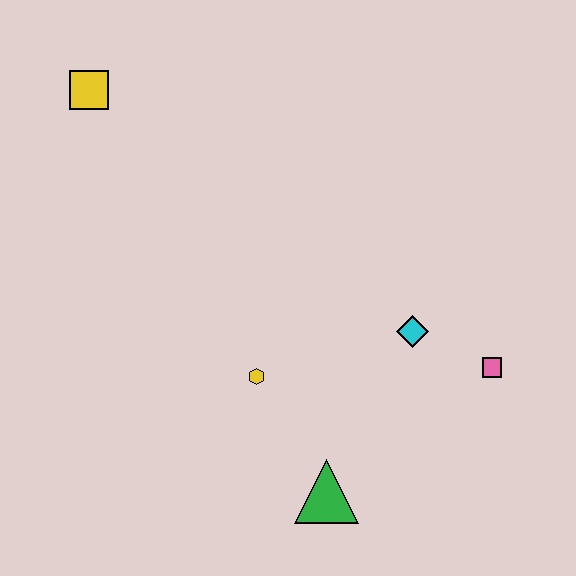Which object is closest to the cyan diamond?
The pink square is closest to the cyan diamond.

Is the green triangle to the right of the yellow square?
Yes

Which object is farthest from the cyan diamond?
The yellow square is farthest from the cyan diamond.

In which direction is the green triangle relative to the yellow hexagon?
The green triangle is below the yellow hexagon.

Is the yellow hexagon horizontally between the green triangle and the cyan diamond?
No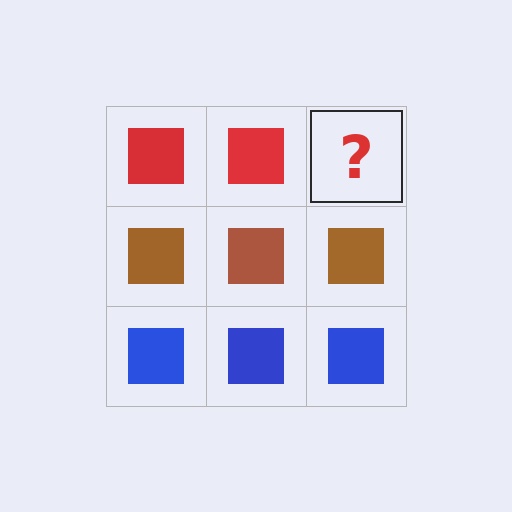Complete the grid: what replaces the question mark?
The question mark should be replaced with a red square.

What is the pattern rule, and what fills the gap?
The rule is that each row has a consistent color. The gap should be filled with a red square.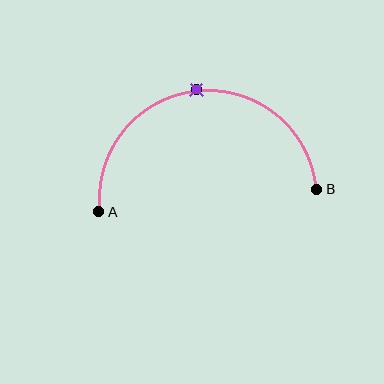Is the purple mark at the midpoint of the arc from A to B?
Yes. The purple mark lies on the arc at equal arc-length from both A and B — it is the arc midpoint.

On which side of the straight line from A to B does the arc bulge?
The arc bulges above the straight line connecting A and B.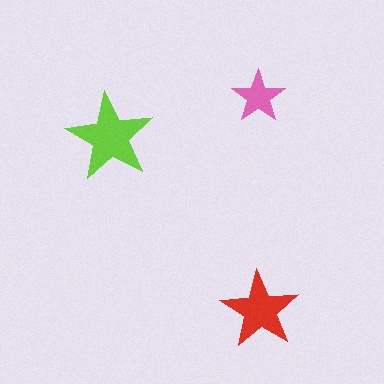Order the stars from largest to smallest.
the lime one, the red one, the pink one.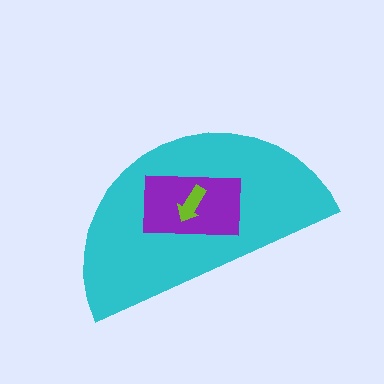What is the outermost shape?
The cyan semicircle.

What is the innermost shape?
The lime arrow.